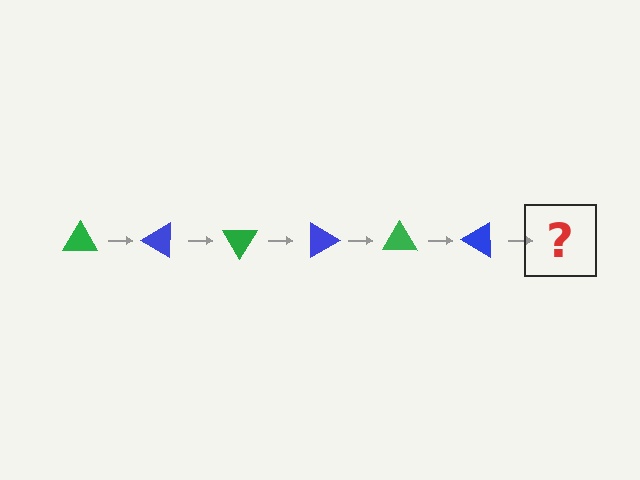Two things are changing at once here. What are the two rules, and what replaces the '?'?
The two rules are that it rotates 30 degrees each step and the color cycles through green and blue. The '?' should be a green triangle, rotated 180 degrees from the start.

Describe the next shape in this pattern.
It should be a green triangle, rotated 180 degrees from the start.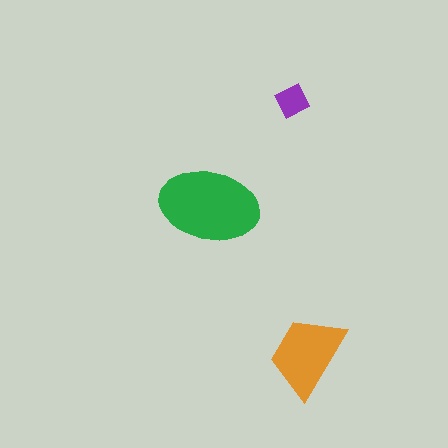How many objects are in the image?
There are 3 objects in the image.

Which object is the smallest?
The purple diamond.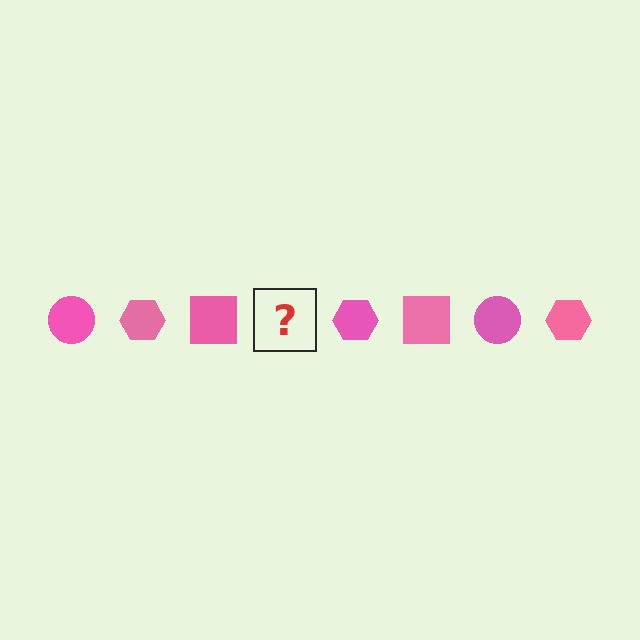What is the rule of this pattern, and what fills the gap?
The rule is that the pattern cycles through circle, hexagon, square shapes in pink. The gap should be filled with a pink circle.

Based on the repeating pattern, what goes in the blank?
The blank should be a pink circle.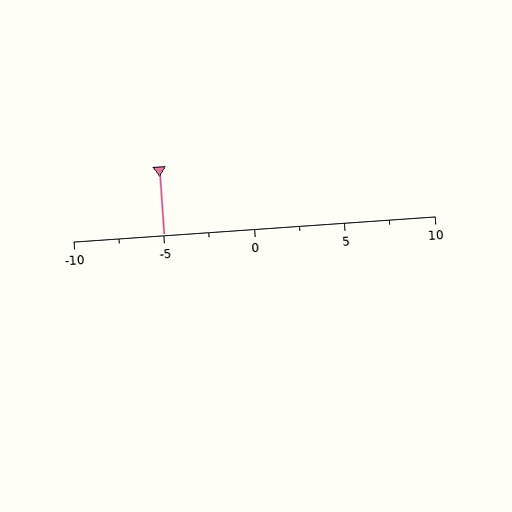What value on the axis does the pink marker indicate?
The marker indicates approximately -5.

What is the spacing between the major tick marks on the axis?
The major ticks are spaced 5 apart.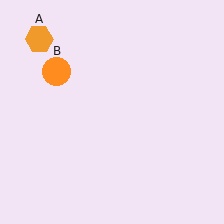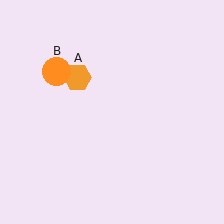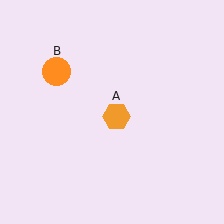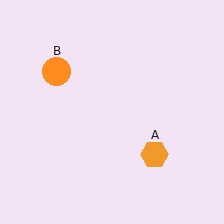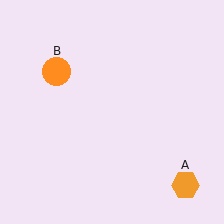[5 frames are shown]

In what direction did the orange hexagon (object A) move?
The orange hexagon (object A) moved down and to the right.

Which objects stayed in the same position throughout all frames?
Orange circle (object B) remained stationary.